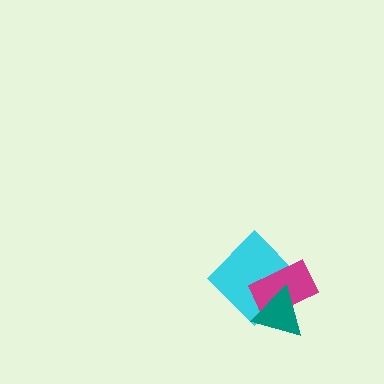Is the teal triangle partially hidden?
No, no other shape covers it.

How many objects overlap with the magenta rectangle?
2 objects overlap with the magenta rectangle.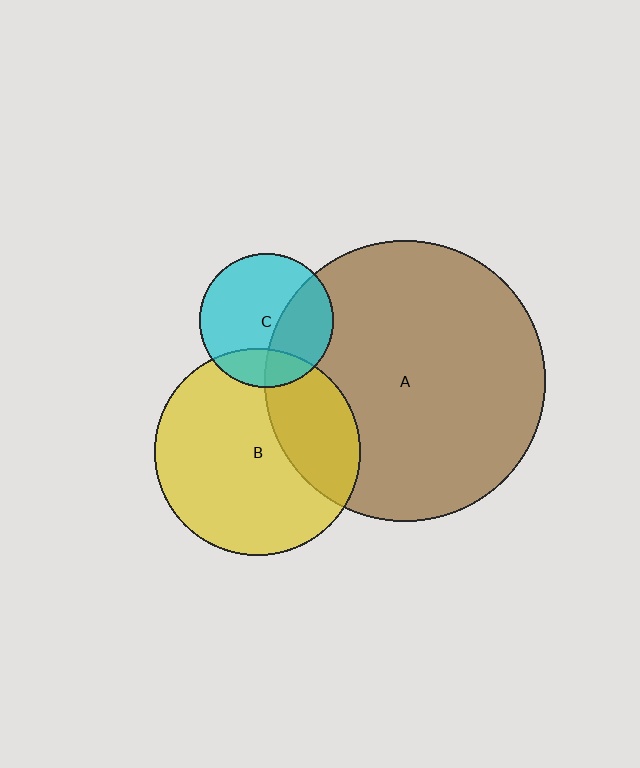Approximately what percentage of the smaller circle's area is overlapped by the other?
Approximately 30%.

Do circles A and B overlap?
Yes.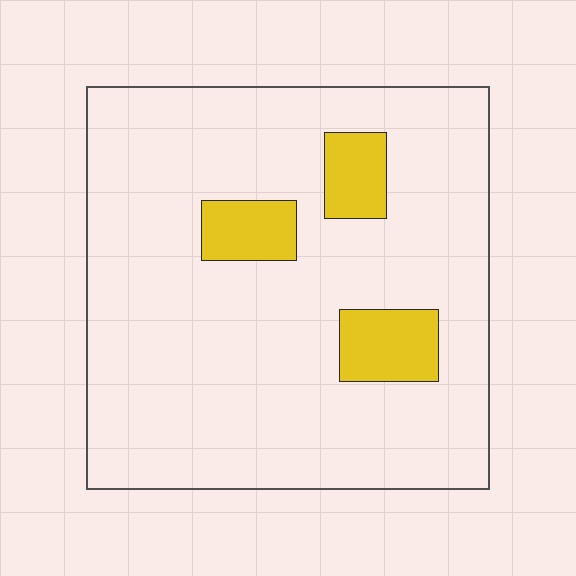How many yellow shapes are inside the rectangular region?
3.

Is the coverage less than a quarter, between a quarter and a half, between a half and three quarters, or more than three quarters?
Less than a quarter.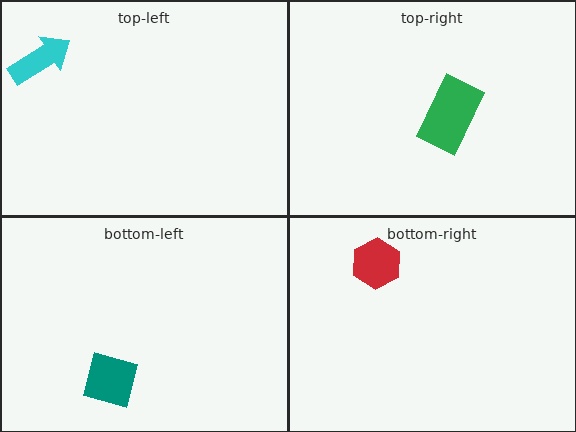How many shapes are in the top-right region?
1.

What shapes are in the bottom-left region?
The teal square.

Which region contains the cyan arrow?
The top-left region.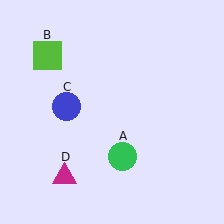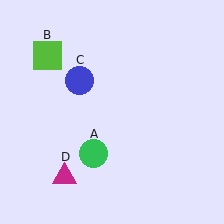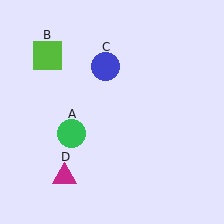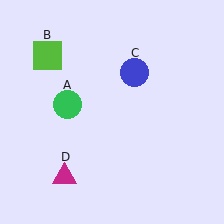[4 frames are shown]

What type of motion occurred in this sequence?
The green circle (object A), blue circle (object C) rotated clockwise around the center of the scene.